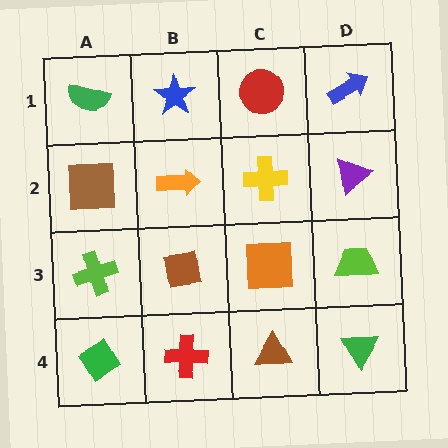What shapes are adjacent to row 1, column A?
A brown square (row 2, column A), a blue star (row 1, column B).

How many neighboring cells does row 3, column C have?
4.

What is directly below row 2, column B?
A brown square.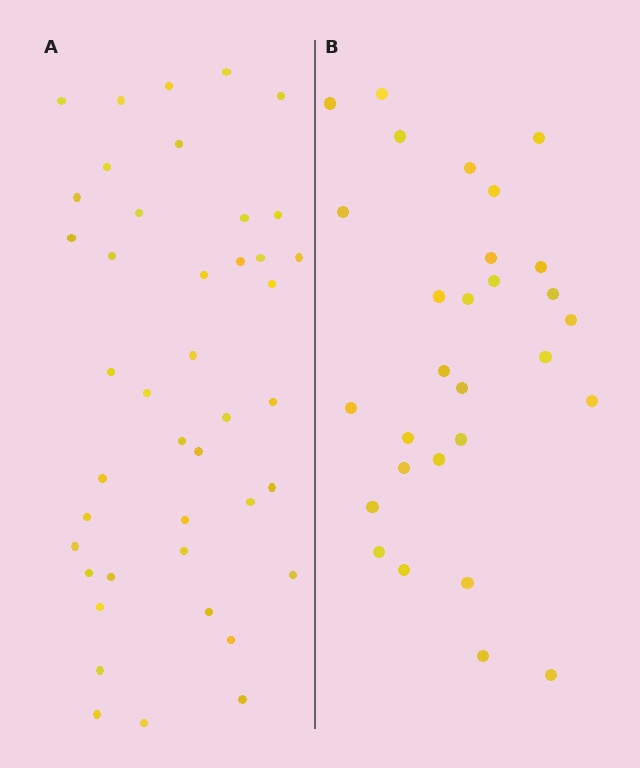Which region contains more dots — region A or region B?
Region A (the left region) has more dots.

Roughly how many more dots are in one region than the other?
Region A has approximately 15 more dots than region B.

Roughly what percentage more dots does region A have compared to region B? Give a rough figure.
About 45% more.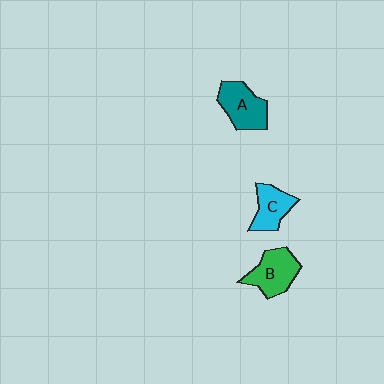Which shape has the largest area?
Shape B (green).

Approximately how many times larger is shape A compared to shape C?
Approximately 1.2 times.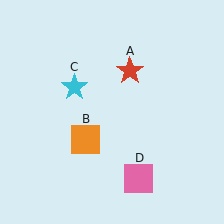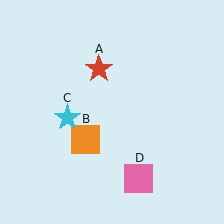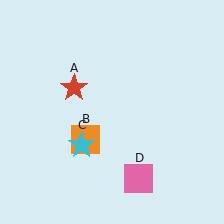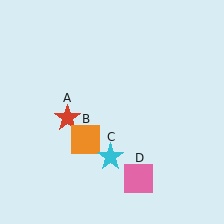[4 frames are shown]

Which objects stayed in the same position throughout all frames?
Orange square (object B) and pink square (object D) remained stationary.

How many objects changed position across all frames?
2 objects changed position: red star (object A), cyan star (object C).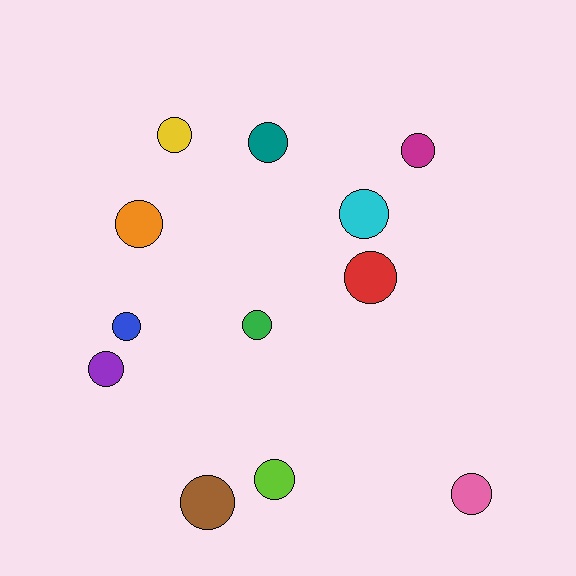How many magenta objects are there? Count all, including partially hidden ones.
There is 1 magenta object.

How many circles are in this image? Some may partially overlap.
There are 12 circles.